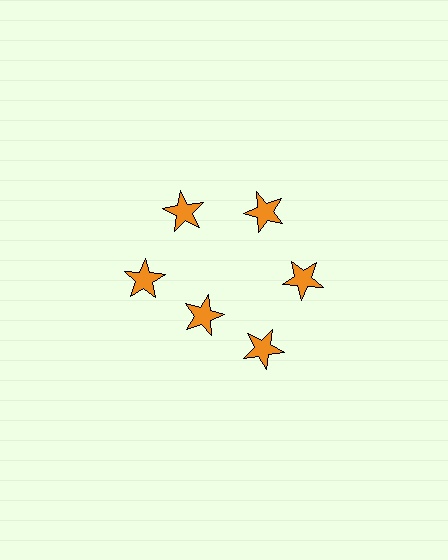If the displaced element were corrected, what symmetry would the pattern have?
It would have 6-fold rotational symmetry — the pattern would map onto itself every 60 degrees.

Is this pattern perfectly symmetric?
No. The 6 orange stars are arranged in a ring, but one element near the 7 o'clock position is pulled inward toward the center, breaking the 6-fold rotational symmetry.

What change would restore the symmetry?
The symmetry would be restored by moving it outward, back onto the ring so that all 6 stars sit at equal angles and equal distance from the center.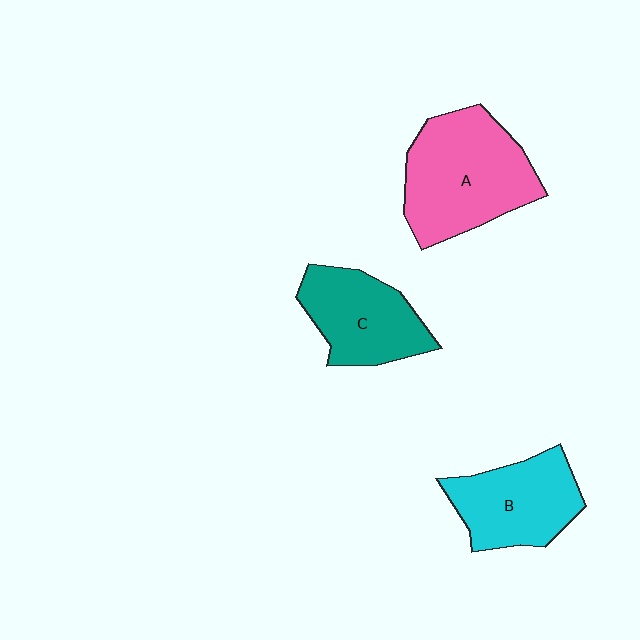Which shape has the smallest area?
Shape C (teal).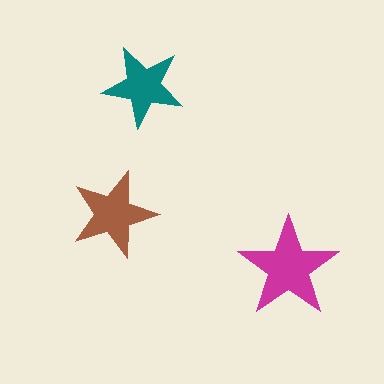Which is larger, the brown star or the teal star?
The brown one.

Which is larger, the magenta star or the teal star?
The magenta one.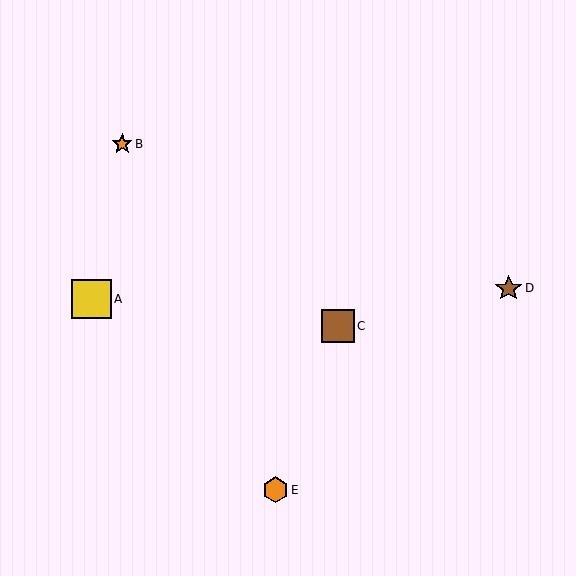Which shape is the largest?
The yellow square (labeled A) is the largest.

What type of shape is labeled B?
Shape B is an orange star.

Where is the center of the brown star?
The center of the brown star is at (509, 288).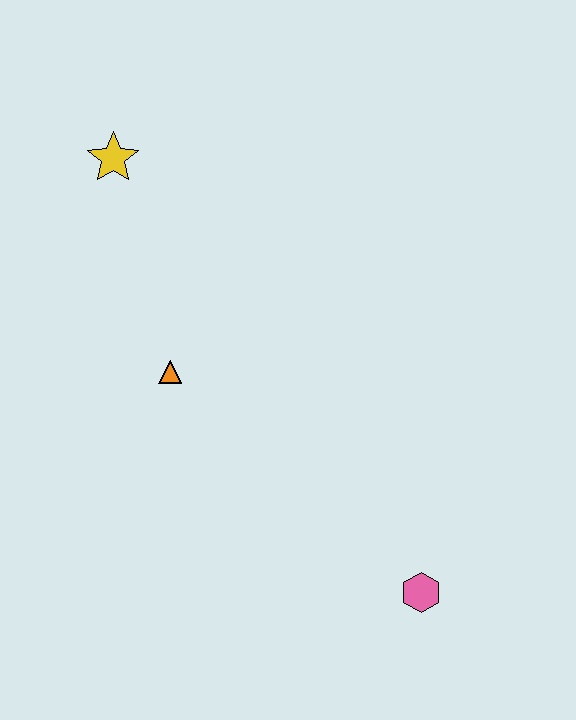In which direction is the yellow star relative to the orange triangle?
The yellow star is above the orange triangle.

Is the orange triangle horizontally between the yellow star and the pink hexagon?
Yes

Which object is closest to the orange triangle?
The yellow star is closest to the orange triangle.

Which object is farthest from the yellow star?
The pink hexagon is farthest from the yellow star.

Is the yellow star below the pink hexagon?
No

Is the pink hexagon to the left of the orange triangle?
No